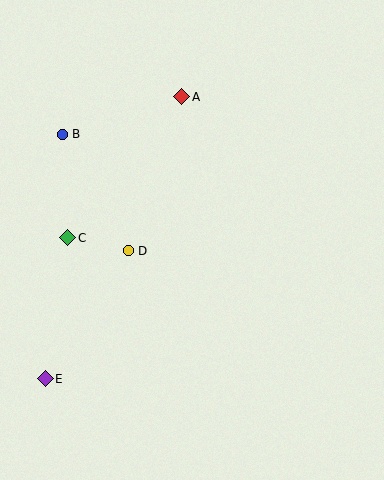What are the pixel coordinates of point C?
Point C is at (68, 238).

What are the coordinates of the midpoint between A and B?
The midpoint between A and B is at (122, 116).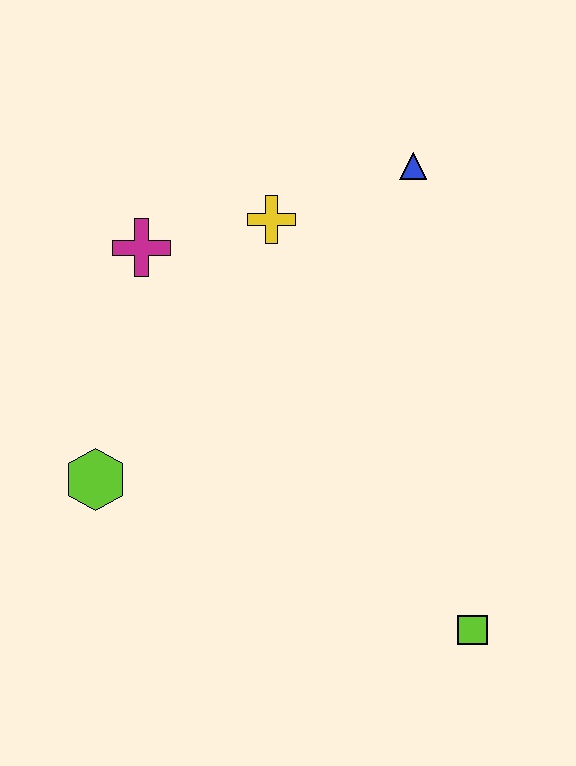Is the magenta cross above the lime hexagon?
Yes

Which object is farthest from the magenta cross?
The lime square is farthest from the magenta cross.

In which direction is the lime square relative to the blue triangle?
The lime square is below the blue triangle.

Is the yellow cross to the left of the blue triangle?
Yes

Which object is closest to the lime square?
The lime hexagon is closest to the lime square.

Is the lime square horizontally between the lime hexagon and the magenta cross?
No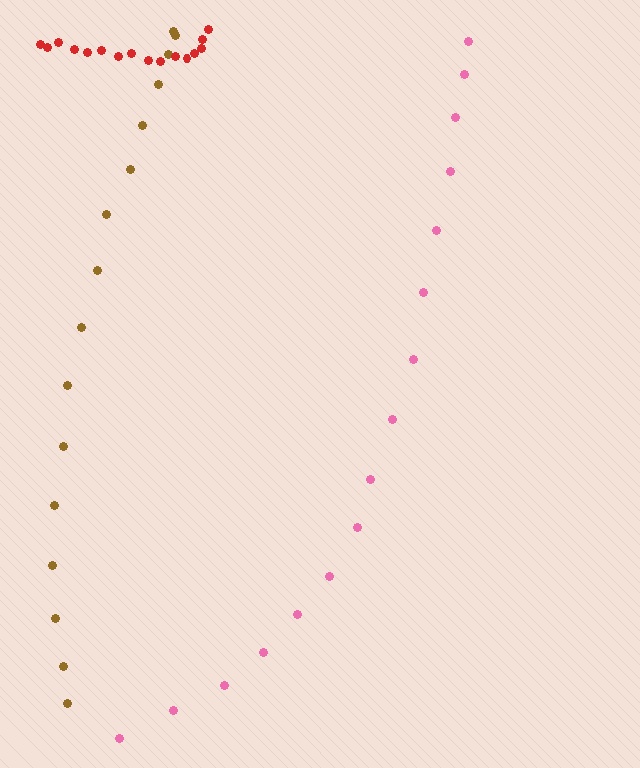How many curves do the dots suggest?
There are 3 distinct paths.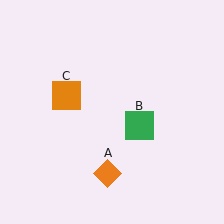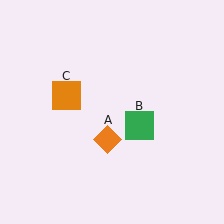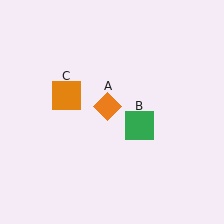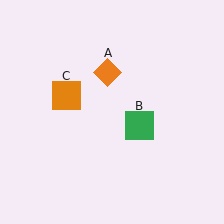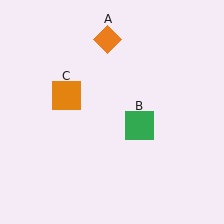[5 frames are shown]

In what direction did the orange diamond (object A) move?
The orange diamond (object A) moved up.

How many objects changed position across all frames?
1 object changed position: orange diamond (object A).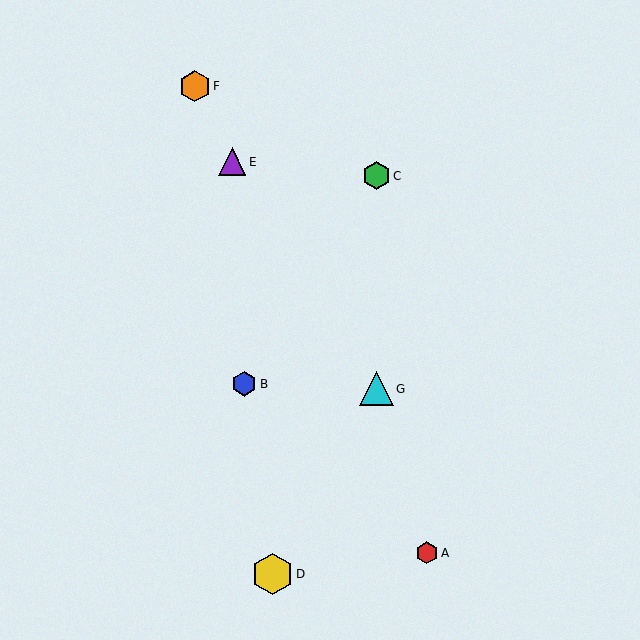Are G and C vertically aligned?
Yes, both are at x≈376.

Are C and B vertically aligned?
No, C is at x≈376 and B is at x≈244.